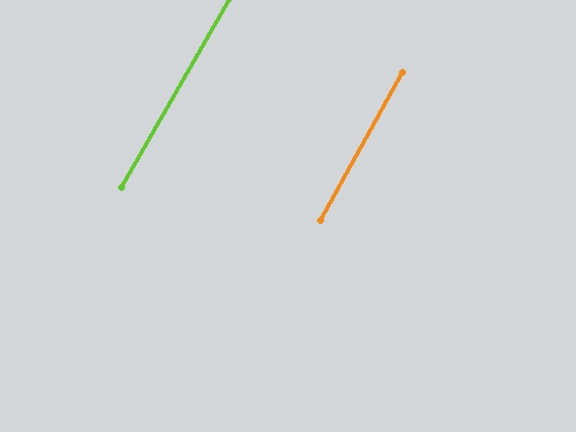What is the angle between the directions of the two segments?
Approximately 1 degree.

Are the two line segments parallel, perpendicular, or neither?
Parallel — their directions differ by only 0.8°.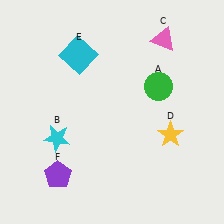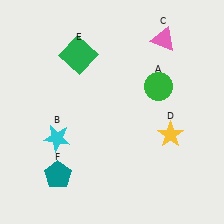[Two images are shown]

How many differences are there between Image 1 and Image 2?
There are 2 differences between the two images.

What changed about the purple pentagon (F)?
In Image 1, F is purple. In Image 2, it changed to teal.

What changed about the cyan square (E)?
In Image 1, E is cyan. In Image 2, it changed to green.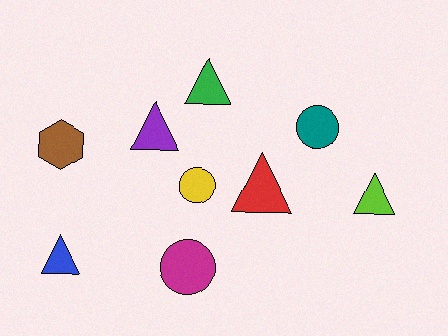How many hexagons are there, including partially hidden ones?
There is 1 hexagon.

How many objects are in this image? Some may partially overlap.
There are 9 objects.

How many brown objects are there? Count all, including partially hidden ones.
There is 1 brown object.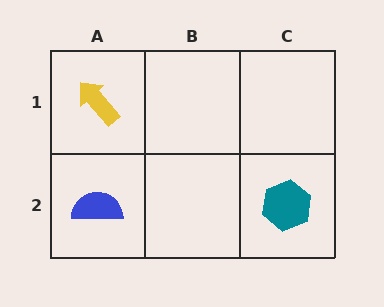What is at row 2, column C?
A teal hexagon.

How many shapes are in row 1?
1 shape.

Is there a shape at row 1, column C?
No, that cell is empty.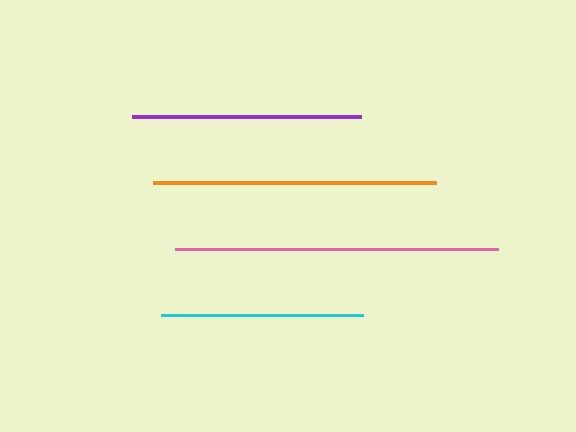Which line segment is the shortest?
The cyan line is the shortest at approximately 203 pixels.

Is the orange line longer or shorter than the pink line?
The pink line is longer than the orange line.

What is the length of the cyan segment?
The cyan segment is approximately 203 pixels long.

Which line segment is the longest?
The pink line is the longest at approximately 323 pixels.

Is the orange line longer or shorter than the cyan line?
The orange line is longer than the cyan line.